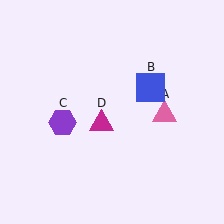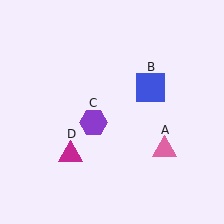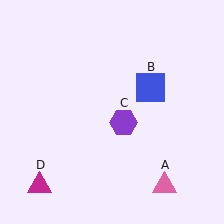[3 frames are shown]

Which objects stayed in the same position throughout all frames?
Blue square (object B) remained stationary.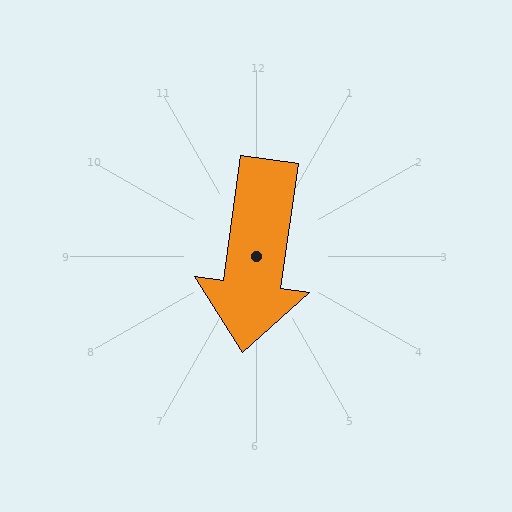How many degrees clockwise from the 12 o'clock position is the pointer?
Approximately 188 degrees.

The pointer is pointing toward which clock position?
Roughly 6 o'clock.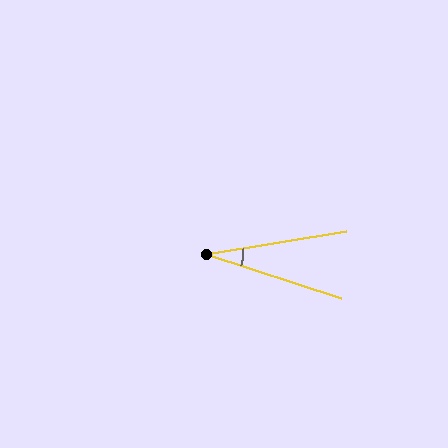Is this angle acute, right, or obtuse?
It is acute.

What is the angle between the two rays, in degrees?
Approximately 27 degrees.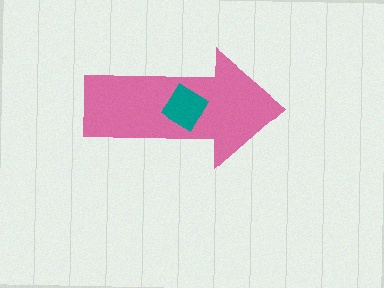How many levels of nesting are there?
2.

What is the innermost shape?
The teal diamond.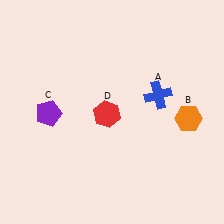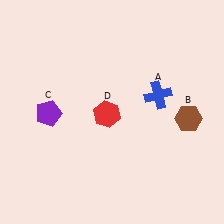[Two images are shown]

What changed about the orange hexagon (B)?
In Image 1, B is orange. In Image 2, it changed to brown.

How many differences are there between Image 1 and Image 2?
There is 1 difference between the two images.